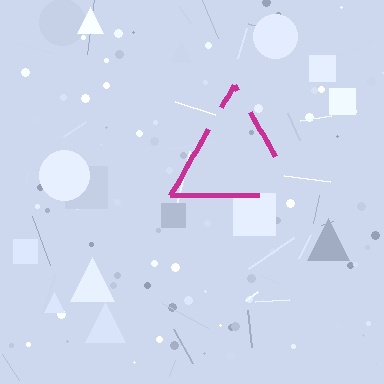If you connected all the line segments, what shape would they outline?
They would outline a triangle.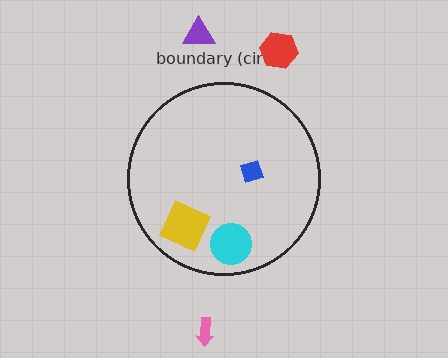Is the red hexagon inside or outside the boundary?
Outside.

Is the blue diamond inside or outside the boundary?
Inside.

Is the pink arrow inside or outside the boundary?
Outside.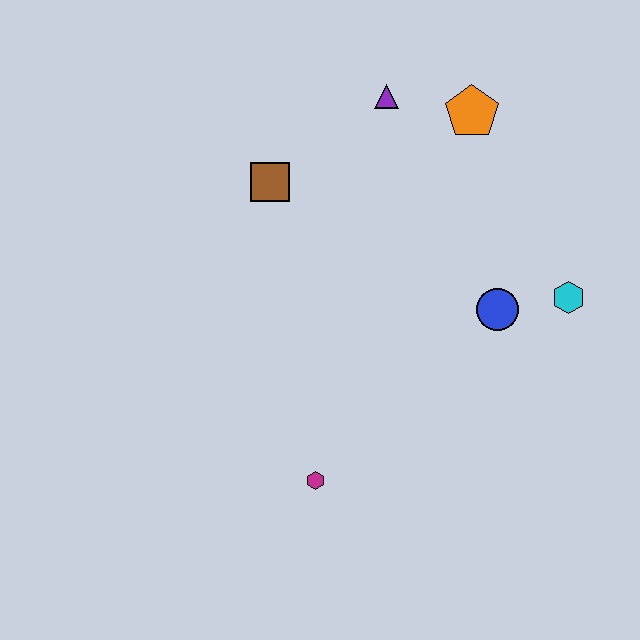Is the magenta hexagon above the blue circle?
No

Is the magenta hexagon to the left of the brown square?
No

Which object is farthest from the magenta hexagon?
The orange pentagon is farthest from the magenta hexagon.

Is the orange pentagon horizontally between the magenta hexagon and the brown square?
No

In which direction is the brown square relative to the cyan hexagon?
The brown square is to the left of the cyan hexagon.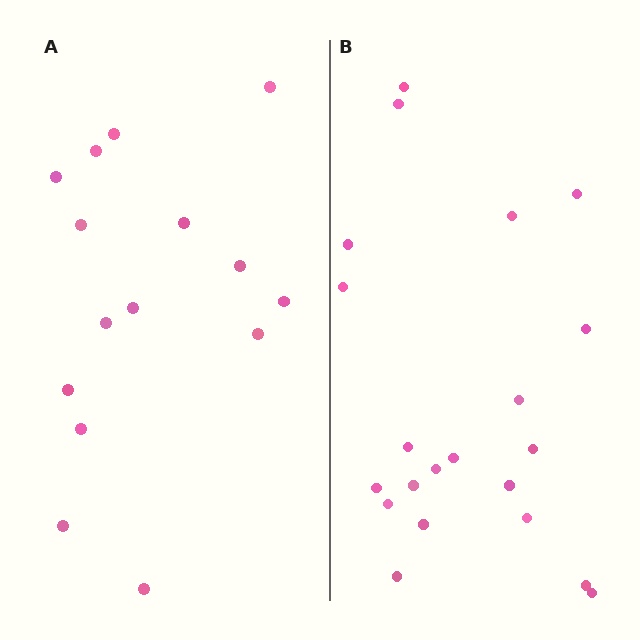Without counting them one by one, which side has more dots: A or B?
Region B (the right region) has more dots.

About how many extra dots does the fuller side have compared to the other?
Region B has about 6 more dots than region A.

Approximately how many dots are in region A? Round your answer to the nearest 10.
About 20 dots. (The exact count is 15, which rounds to 20.)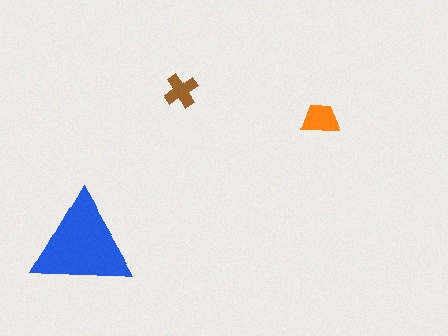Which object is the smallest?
The brown cross.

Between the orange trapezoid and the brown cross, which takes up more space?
The orange trapezoid.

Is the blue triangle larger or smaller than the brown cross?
Larger.